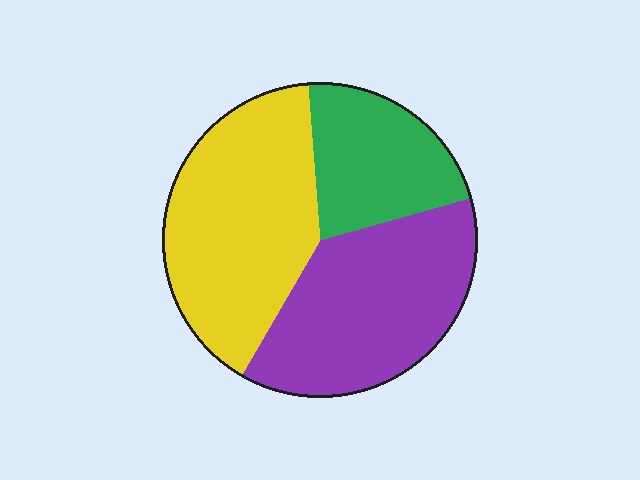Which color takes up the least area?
Green, at roughly 20%.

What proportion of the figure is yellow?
Yellow takes up about two fifths (2/5) of the figure.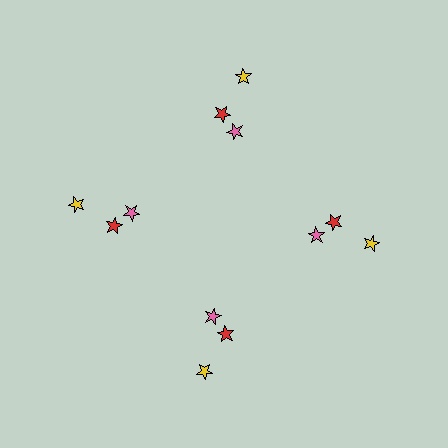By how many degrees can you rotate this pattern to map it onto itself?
The pattern maps onto itself every 90 degrees of rotation.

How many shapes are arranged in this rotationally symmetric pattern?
There are 12 shapes, arranged in 4 groups of 3.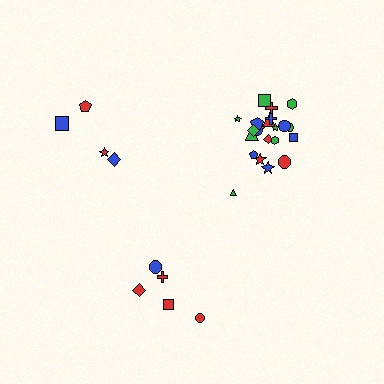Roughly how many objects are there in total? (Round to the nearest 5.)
Roughly 30 objects in total.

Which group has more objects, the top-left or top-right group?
The top-right group.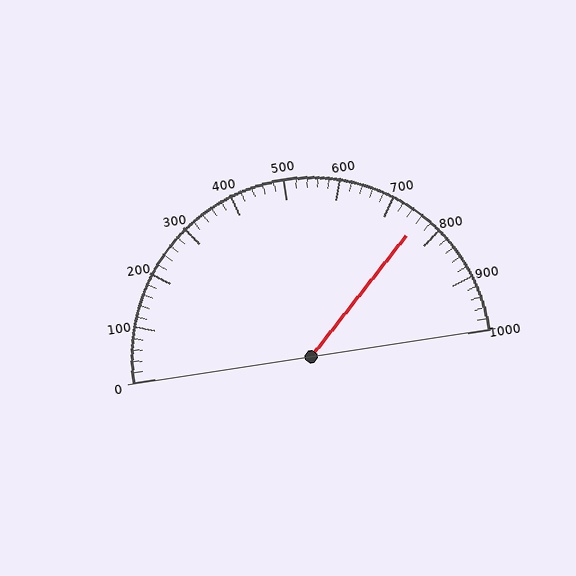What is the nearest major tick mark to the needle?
The nearest major tick mark is 800.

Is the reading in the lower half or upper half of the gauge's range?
The reading is in the upper half of the range (0 to 1000).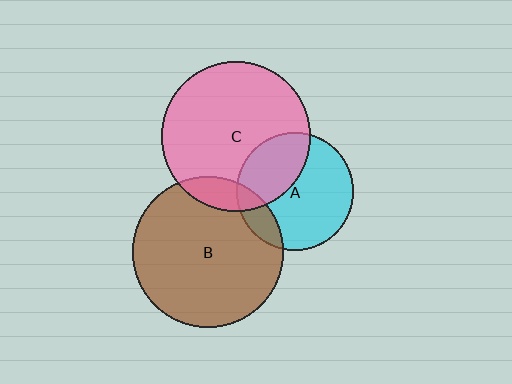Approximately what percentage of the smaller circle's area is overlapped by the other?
Approximately 35%.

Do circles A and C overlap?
Yes.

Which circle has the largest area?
Circle B (brown).